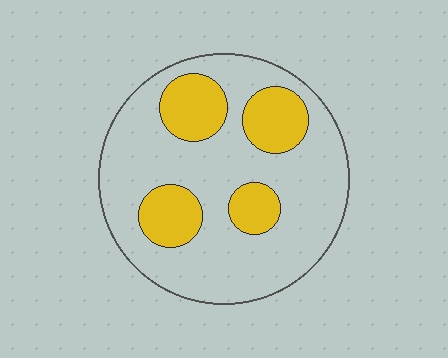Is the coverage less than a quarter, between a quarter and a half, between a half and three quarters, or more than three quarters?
Between a quarter and a half.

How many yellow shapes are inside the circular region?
4.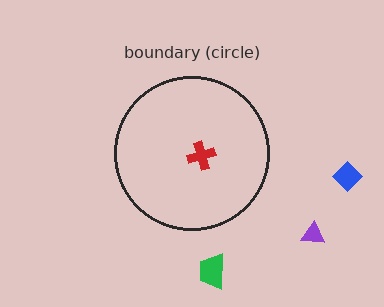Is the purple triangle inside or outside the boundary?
Outside.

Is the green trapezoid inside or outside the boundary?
Outside.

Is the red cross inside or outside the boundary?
Inside.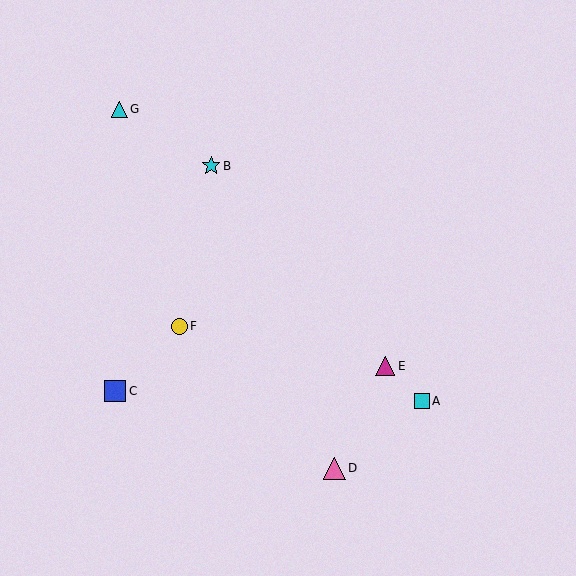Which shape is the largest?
The pink triangle (labeled D) is the largest.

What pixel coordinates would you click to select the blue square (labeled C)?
Click at (115, 391) to select the blue square C.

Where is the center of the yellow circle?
The center of the yellow circle is at (179, 326).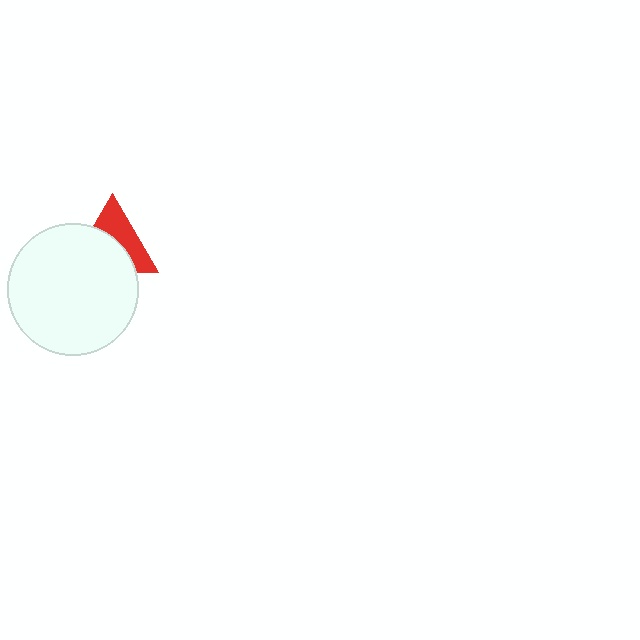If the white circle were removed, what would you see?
You would see the complete red triangle.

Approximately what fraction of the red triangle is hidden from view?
Roughly 54% of the red triangle is hidden behind the white circle.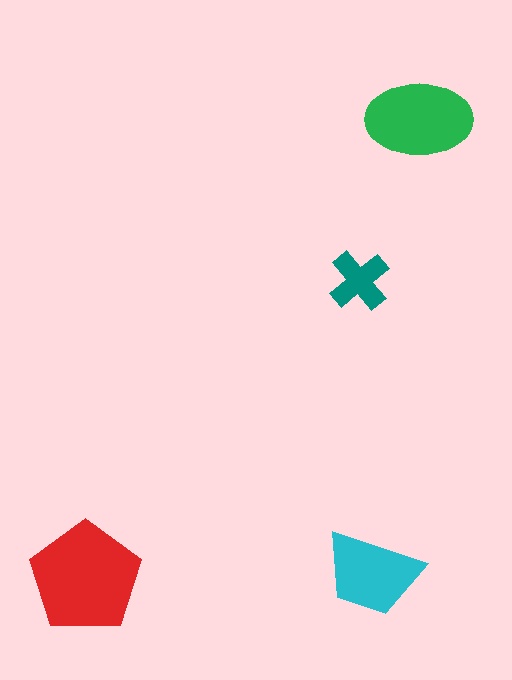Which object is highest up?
The green ellipse is topmost.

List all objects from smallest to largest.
The teal cross, the cyan trapezoid, the green ellipse, the red pentagon.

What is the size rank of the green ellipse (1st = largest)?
2nd.